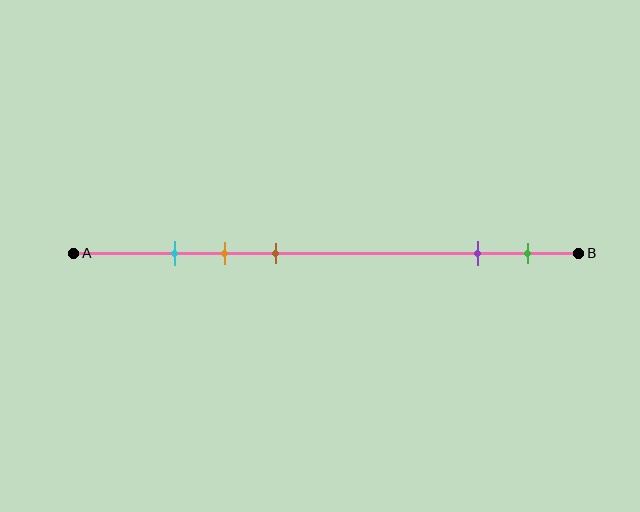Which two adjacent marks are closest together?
The cyan and orange marks are the closest adjacent pair.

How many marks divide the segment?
There are 5 marks dividing the segment.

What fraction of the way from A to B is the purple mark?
The purple mark is approximately 80% (0.8) of the way from A to B.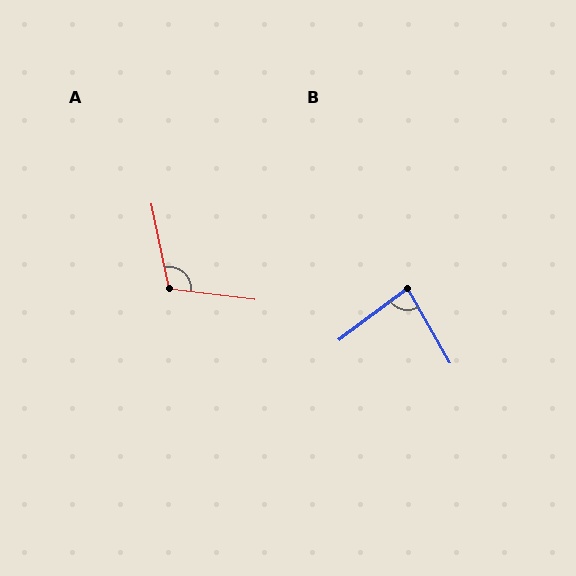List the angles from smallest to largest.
B (83°), A (109°).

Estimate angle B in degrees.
Approximately 83 degrees.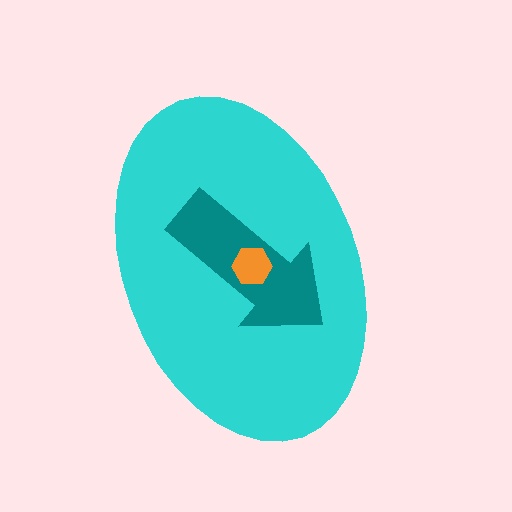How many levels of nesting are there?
3.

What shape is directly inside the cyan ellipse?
The teal arrow.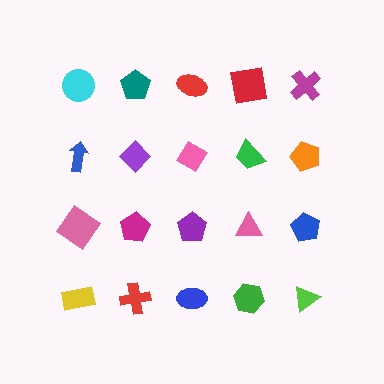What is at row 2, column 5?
An orange pentagon.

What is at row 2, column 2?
A purple diamond.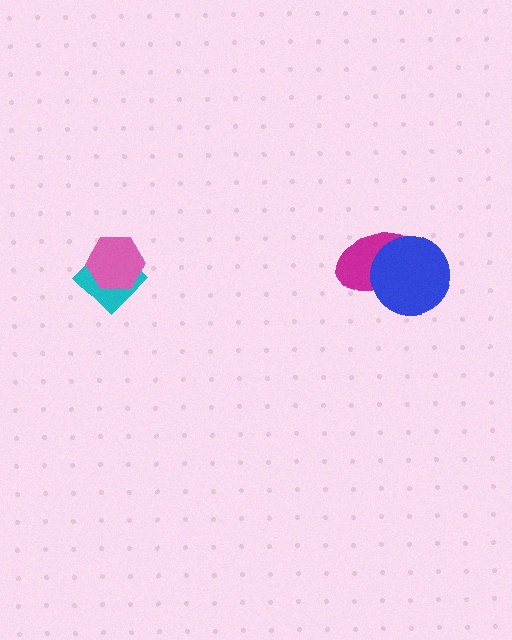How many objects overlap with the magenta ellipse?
1 object overlaps with the magenta ellipse.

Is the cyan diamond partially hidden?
Yes, it is partially covered by another shape.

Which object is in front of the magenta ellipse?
The blue circle is in front of the magenta ellipse.